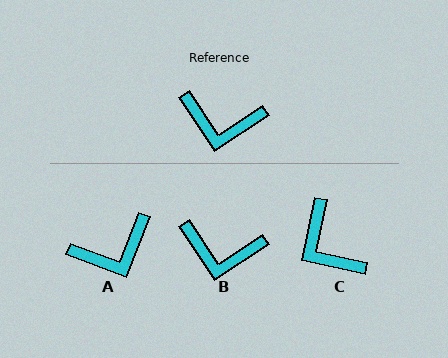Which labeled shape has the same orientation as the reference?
B.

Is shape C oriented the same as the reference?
No, it is off by about 46 degrees.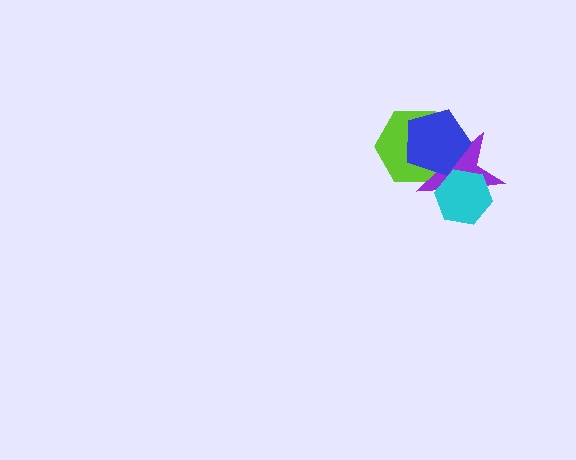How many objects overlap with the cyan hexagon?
1 object overlaps with the cyan hexagon.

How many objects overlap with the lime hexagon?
2 objects overlap with the lime hexagon.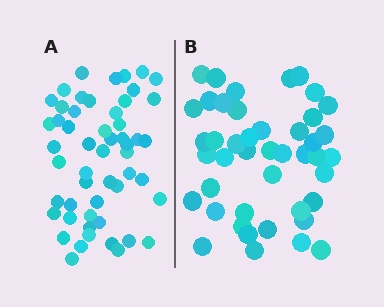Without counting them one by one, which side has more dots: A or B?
Region A (the left region) has more dots.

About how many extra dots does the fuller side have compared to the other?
Region A has roughly 8 or so more dots than region B.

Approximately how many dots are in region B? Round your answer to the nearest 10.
About 40 dots. (The exact count is 44, which rounds to 40.)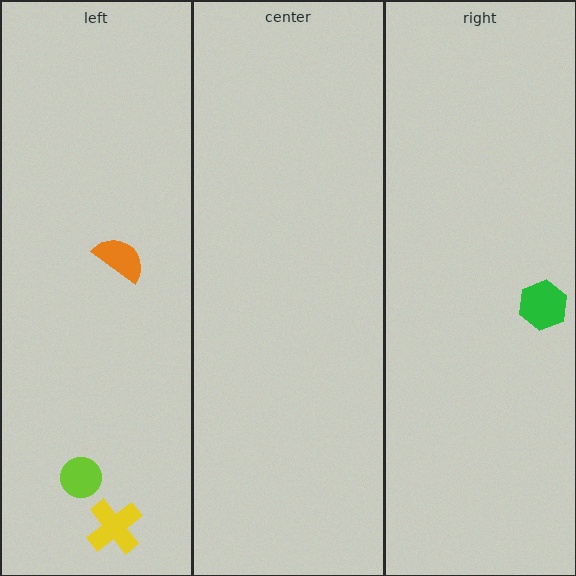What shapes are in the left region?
The yellow cross, the orange semicircle, the lime circle.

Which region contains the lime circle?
The left region.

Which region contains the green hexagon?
The right region.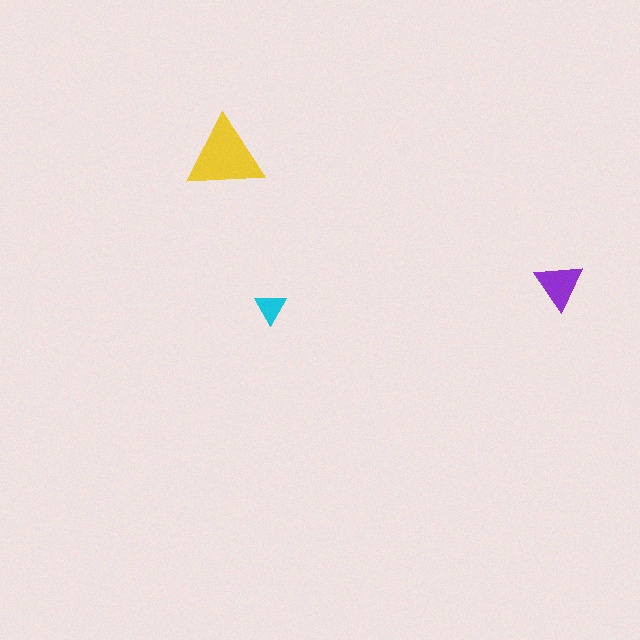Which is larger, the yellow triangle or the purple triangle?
The yellow one.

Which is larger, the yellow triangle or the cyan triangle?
The yellow one.